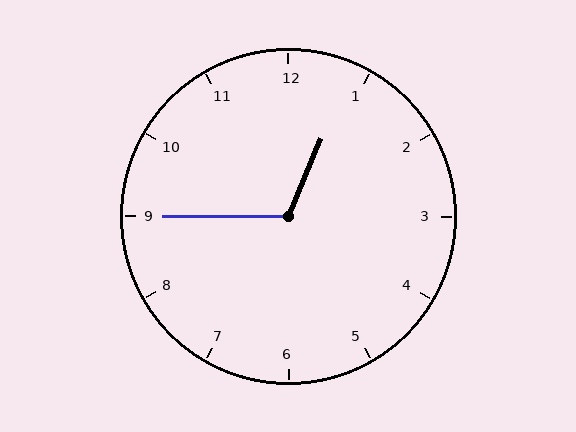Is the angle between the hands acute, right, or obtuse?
It is obtuse.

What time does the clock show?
12:45.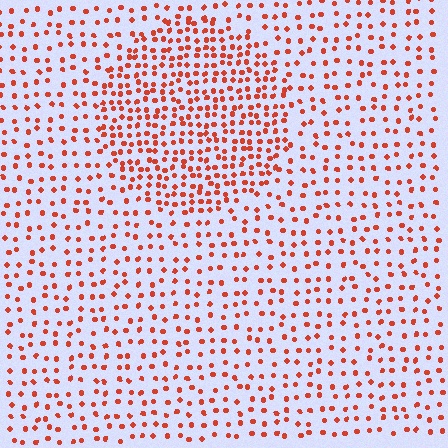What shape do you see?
I see a circle.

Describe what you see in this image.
The image contains small red elements arranged at two different densities. A circle-shaped region is visible where the elements are more densely packed than the surrounding area.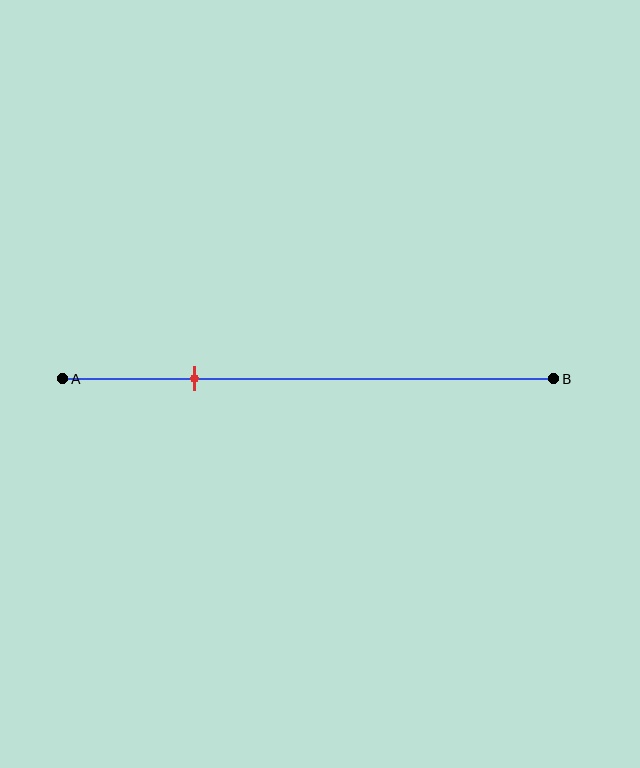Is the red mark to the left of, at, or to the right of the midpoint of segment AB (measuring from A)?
The red mark is to the left of the midpoint of segment AB.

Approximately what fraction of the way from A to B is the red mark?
The red mark is approximately 25% of the way from A to B.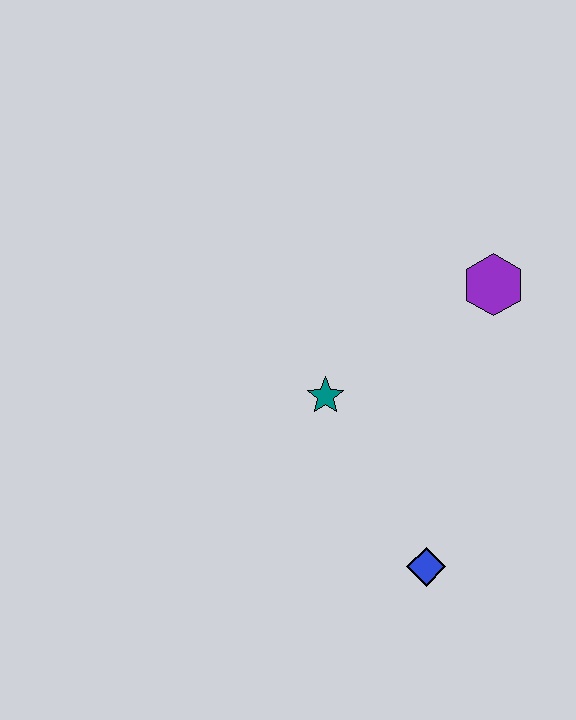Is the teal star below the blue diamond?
No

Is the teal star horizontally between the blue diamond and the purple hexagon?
No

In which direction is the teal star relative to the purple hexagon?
The teal star is to the left of the purple hexagon.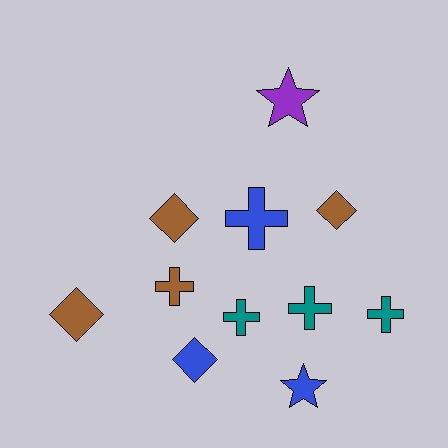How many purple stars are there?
There is 1 purple star.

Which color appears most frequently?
Brown, with 4 objects.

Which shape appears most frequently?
Cross, with 5 objects.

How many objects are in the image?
There are 11 objects.